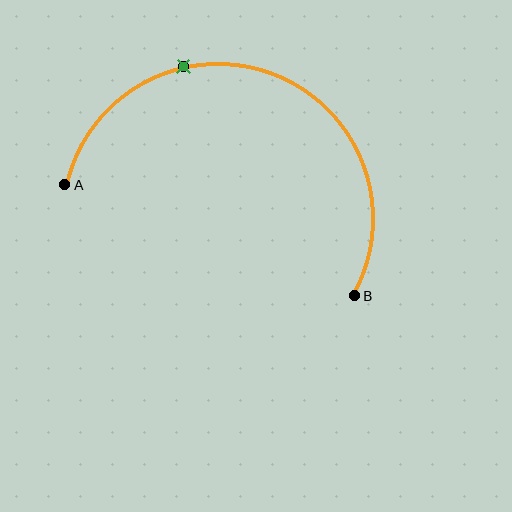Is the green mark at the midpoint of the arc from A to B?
No. The green mark lies on the arc but is closer to endpoint A. The arc midpoint would be at the point on the curve equidistant along the arc from both A and B.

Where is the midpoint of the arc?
The arc midpoint is the point on the curve farthest from the straight line joining A and B. It sits above that line.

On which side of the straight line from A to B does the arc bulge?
The arc bulges above the straight line connecting A and B.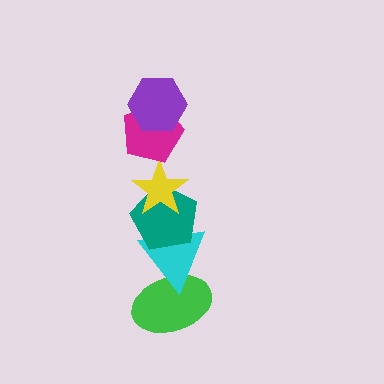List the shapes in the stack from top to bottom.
From top to bottom: the purple hexagon, the magenta pentagon, the yellow star, the teal pentagon, the cyan triangle, the green ellipse.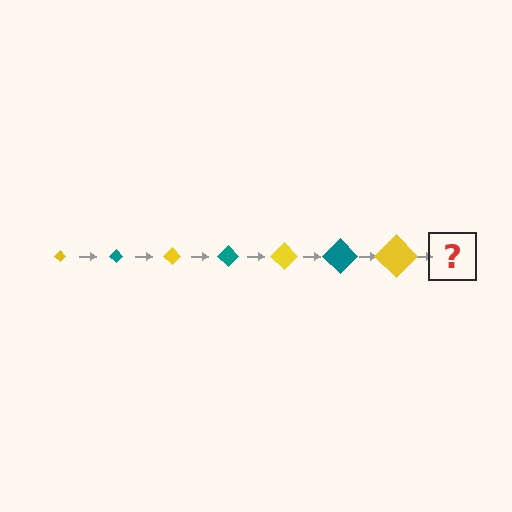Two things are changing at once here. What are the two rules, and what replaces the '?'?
The two rules are that the diamond grows larger each step and the color cycles through yellow and teal. The '?' should be a teal diamond, larger than the previous one.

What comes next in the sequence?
The next element should be a teal diamond, larger than the previous one.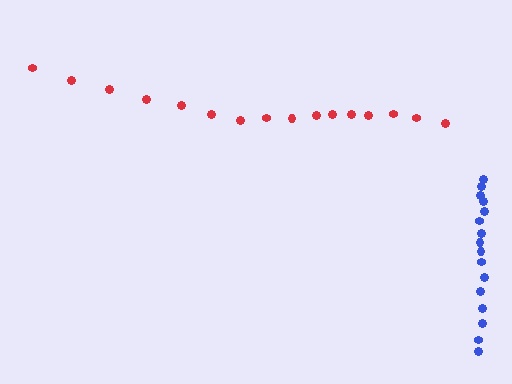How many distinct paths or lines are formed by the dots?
There are 2 distinct paths.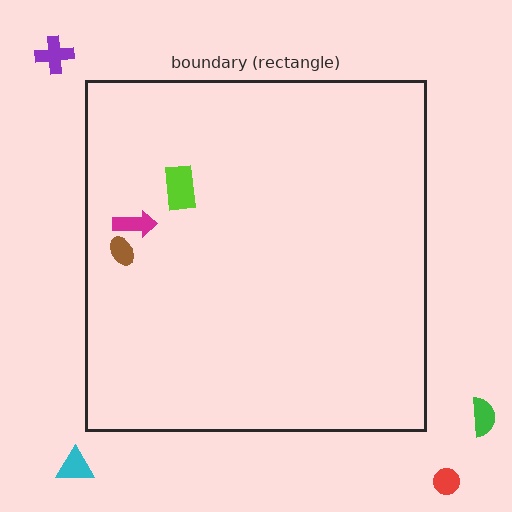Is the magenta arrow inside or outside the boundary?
Inside.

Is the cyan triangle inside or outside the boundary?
Outside.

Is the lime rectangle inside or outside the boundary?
Inside.